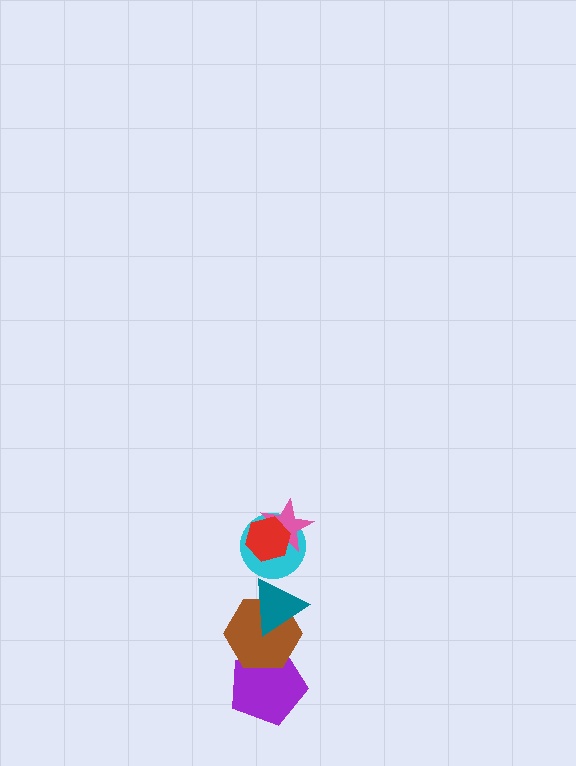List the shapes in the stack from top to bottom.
From top to bottom: the red hexagon, the pink star, the cyan circle, the teal triangle, the brown hexagon, the purple pentagon.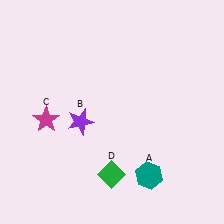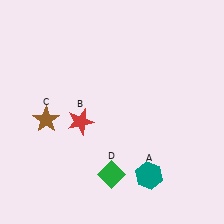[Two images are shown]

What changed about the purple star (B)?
In Image 1, B is purple. In Image 2, it changed to red.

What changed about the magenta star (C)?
In Image 1, C is magenta. In Image 2, it changed to brown.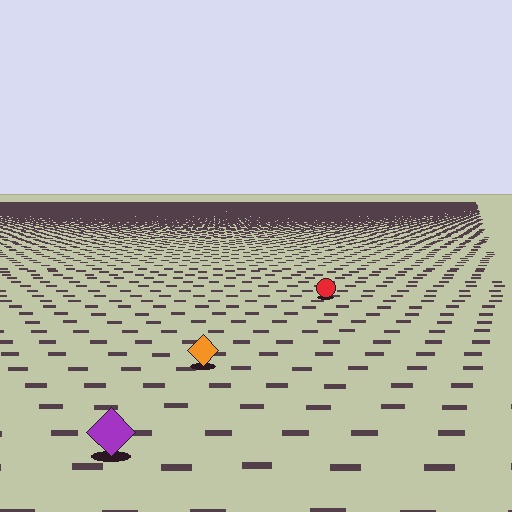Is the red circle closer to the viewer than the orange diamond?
No. The orange diamond is closer — you can tell from the texture gradient: the ground texture is coarser near it.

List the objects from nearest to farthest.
From nearest to farthest: the purple diamond, the orange diamond, the red circle.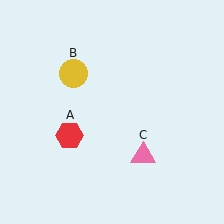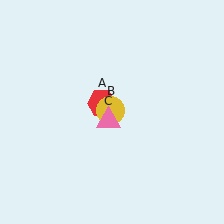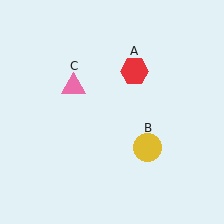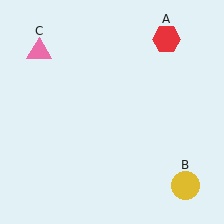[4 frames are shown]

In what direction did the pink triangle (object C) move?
The pink triangle (object C) moved up and to the left.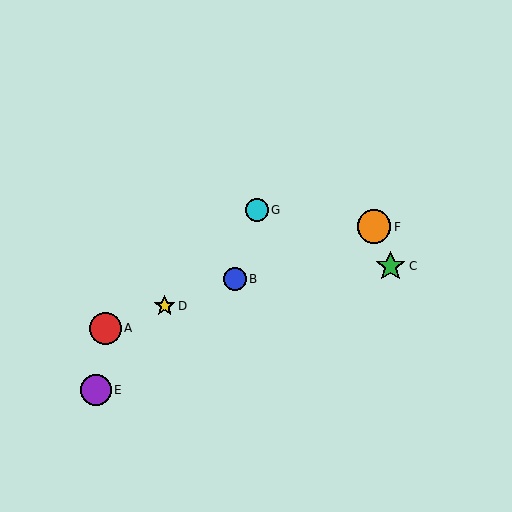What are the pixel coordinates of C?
Object C is at (391, 266).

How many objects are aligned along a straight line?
4 objects (A, B, D, F) are aligned along a straight line.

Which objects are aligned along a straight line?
Objects A, B, D, F are aligned along a straight line.